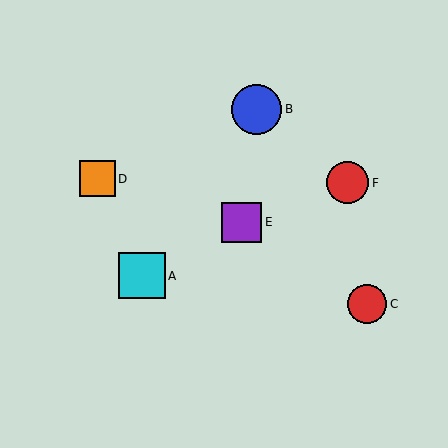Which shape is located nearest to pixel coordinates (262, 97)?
The blue circle (labeled B) at (257, 109) is nearest to that location.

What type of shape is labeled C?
Shape C is a red circle.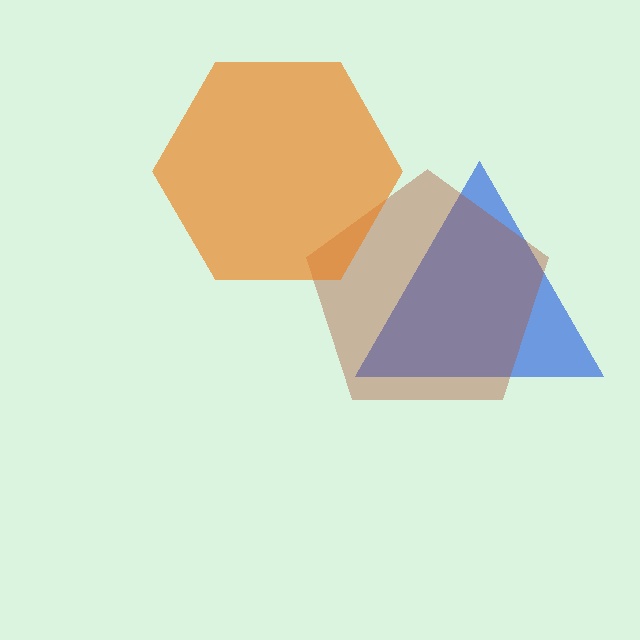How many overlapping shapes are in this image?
There are 3 overlapping shapes in the image.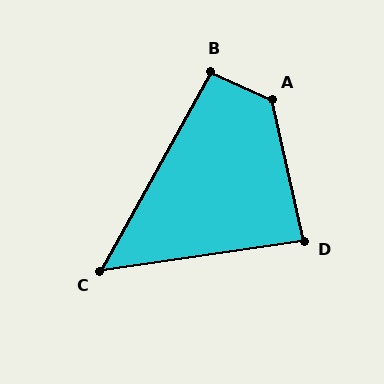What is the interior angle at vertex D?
Approximately 86 degrees (approximately right).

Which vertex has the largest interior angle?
A, at approximately 128 degrees.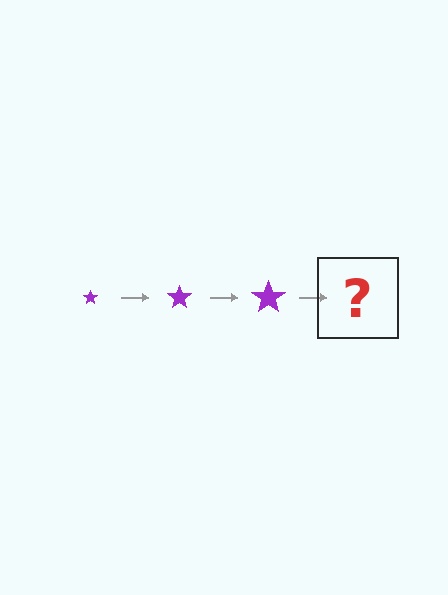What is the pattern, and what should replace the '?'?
The pattern is that the star gets progressively larger each step. The '?' should be a purple star, larger than the previous one.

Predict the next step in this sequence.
The next step is a purple star, larger than the previous one.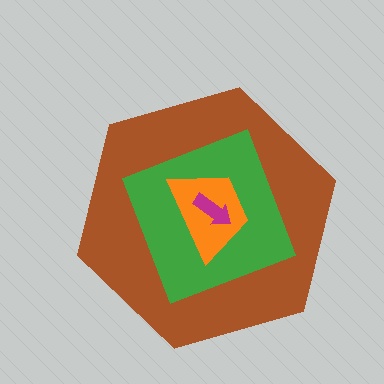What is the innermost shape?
The magenta arrow.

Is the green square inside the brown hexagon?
Yes.